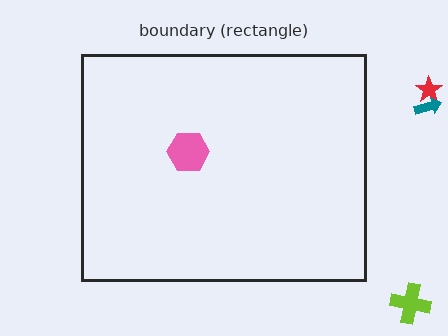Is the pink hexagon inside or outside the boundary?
Inside.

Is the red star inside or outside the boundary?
Outside.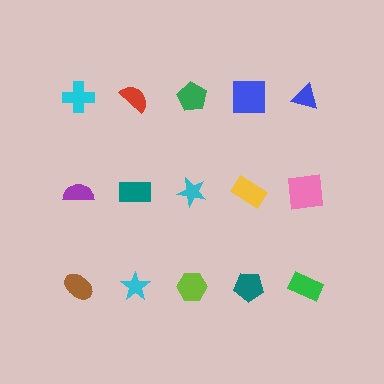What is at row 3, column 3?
A lime hexagon.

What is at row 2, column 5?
A pink square.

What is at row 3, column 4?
A teal pentagon.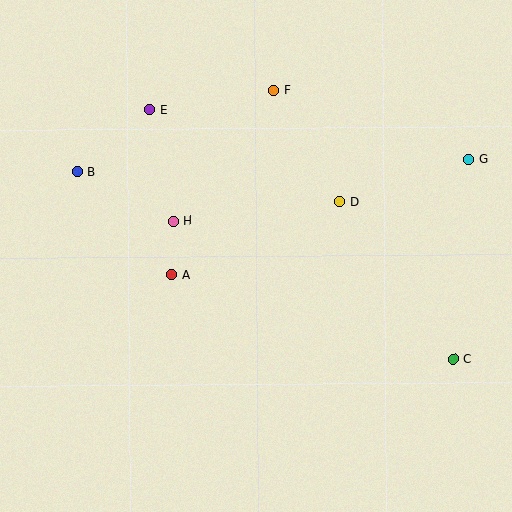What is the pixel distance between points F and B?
The distance between F and B is 212 pixels.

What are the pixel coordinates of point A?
Point A is at (172, 274).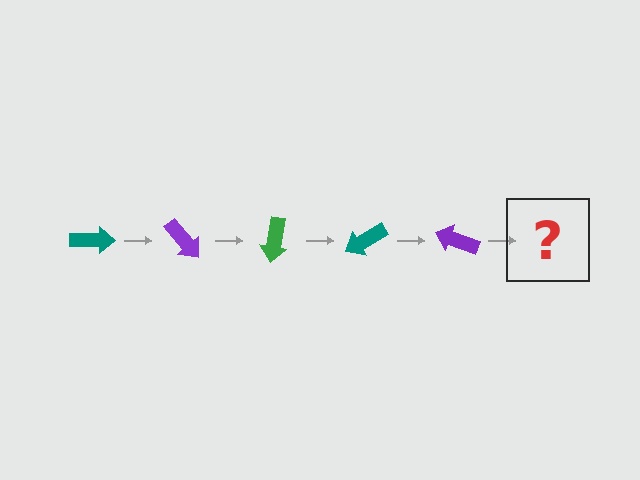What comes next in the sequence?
The next element should be a green arrow, rotated 250 degrees from the start.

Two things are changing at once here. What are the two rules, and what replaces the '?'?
The two rules are that it rotates 50 degrees each step and the color cycles through teal, purple, and green. The '?' should be a green arrow, rotated 250 degrees from the start.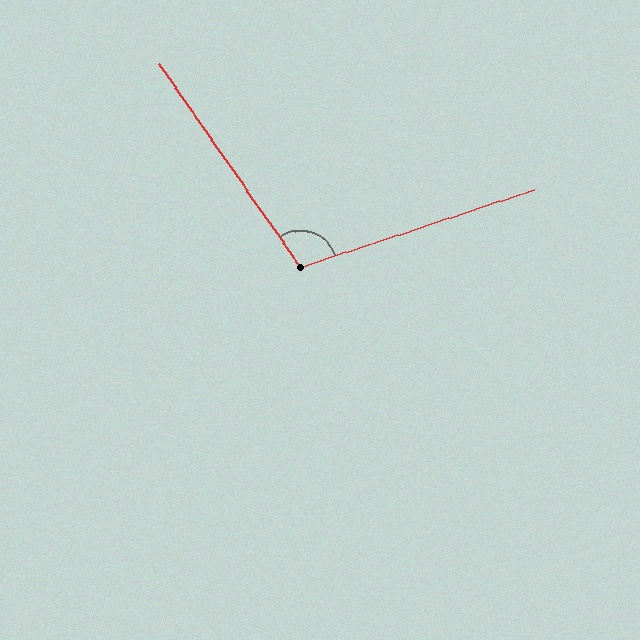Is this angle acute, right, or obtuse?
It is obtuse.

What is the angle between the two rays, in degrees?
Approximately 106 degrees.